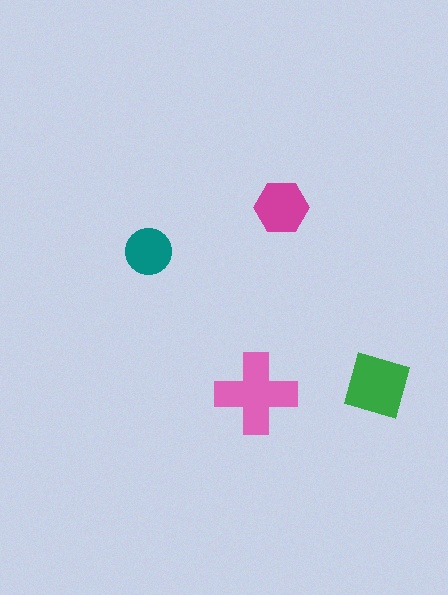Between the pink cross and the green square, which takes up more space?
The pink cross.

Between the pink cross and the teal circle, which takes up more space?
The pink cross.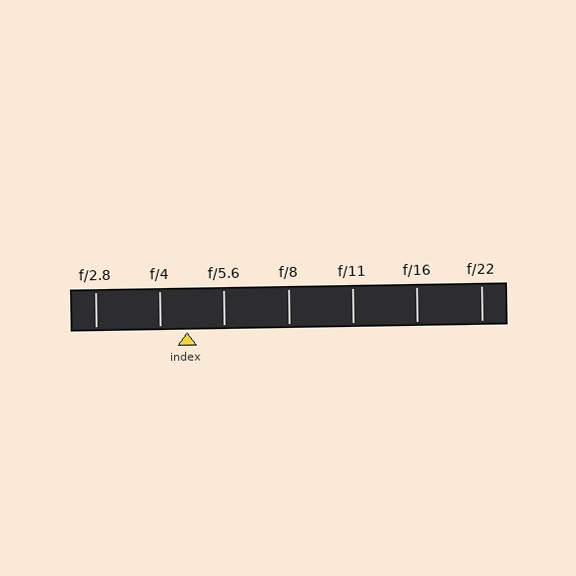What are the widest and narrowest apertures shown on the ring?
The widest aperture shown is f/2.8 and the narrowest is f/22.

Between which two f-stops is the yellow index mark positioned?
The index mark is between f/4 and f/5.6.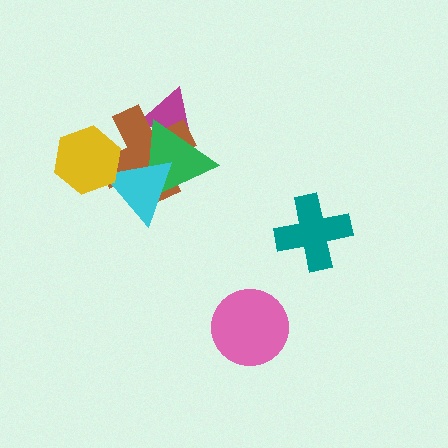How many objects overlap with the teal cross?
0 objects overlap with the teal cross.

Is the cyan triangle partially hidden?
Yes, it is partially covered by another shape.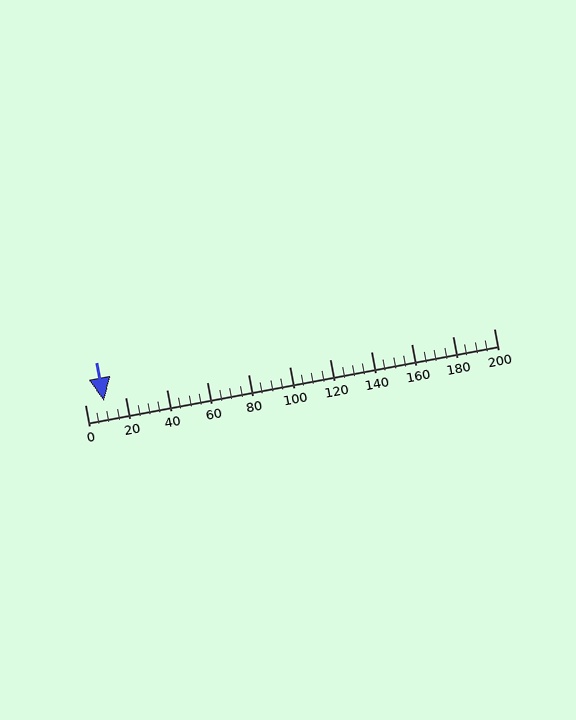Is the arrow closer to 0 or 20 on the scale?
The arrow is closer to 0.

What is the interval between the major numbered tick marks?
The major tick marks are spaced 20 units apart.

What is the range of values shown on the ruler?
The ruler shows values from 0 to 200.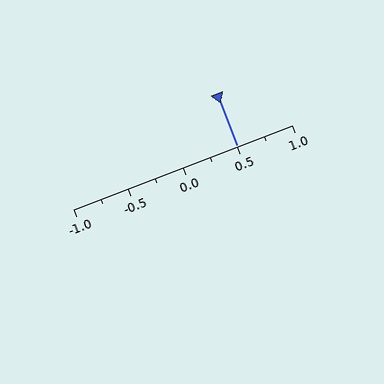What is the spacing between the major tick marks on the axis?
The major ticks are spaced 0.5 apart.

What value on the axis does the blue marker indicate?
The marker indicates approximately 0.5.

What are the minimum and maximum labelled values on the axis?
The axis runs from -1.0 to 1.0.